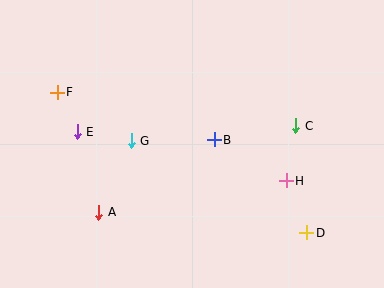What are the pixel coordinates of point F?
Point F is at (57, 92).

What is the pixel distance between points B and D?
The distance between B and D is 132 pixels.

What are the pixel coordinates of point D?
Point D is at (307, 233).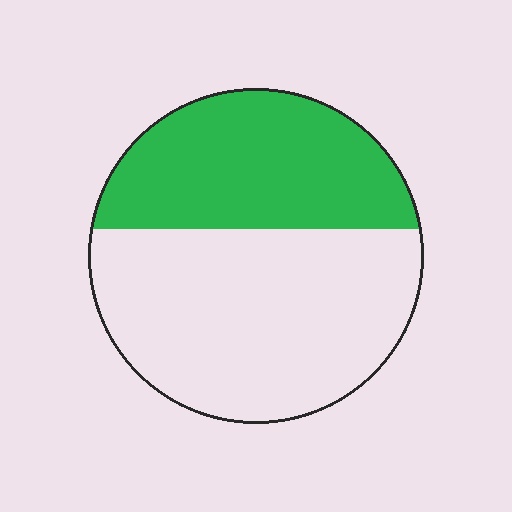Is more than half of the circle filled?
No.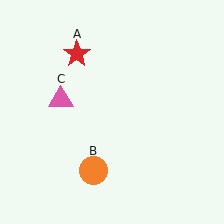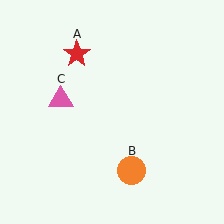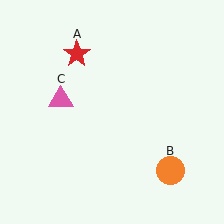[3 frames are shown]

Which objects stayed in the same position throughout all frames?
Red star (object A) and pink triangle (object C) remained stationary.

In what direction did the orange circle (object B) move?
The orange circle (object B) moved right.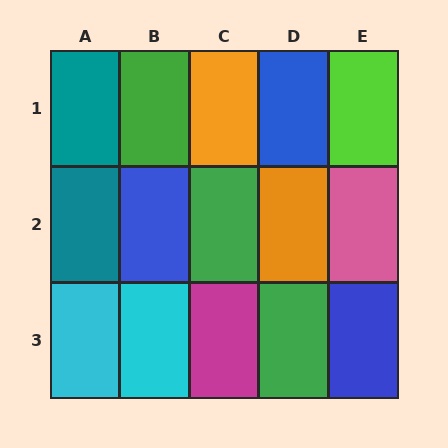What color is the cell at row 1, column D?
Blue.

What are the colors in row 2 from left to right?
Teal, blue, green, orange, pink.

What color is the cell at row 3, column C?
Magenta.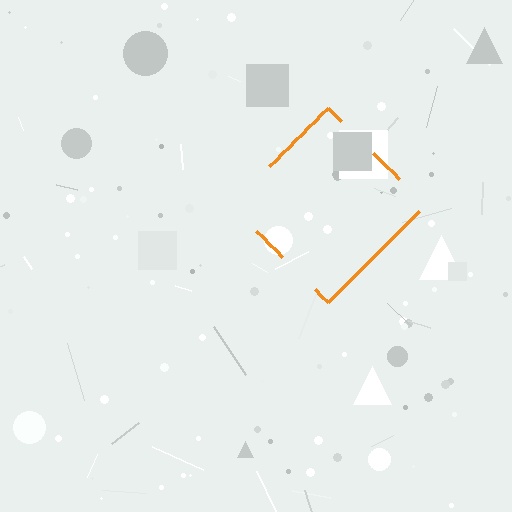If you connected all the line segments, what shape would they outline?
They would outline a diamond.